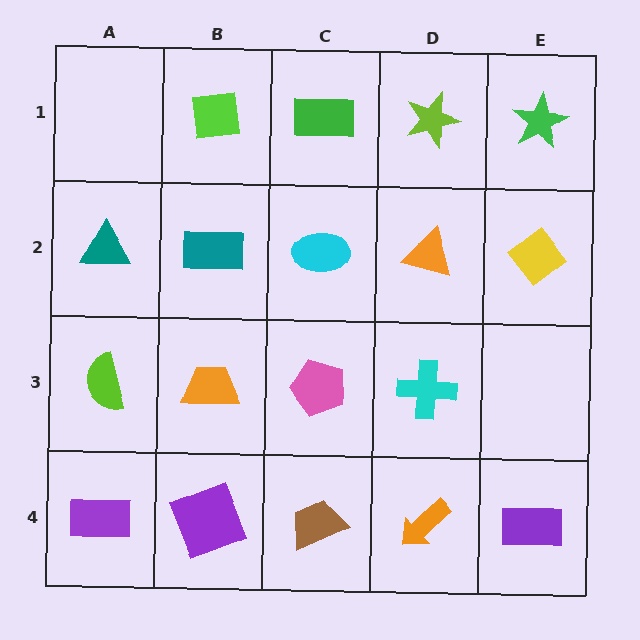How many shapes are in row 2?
5 shapes.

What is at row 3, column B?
An orange trapezoid.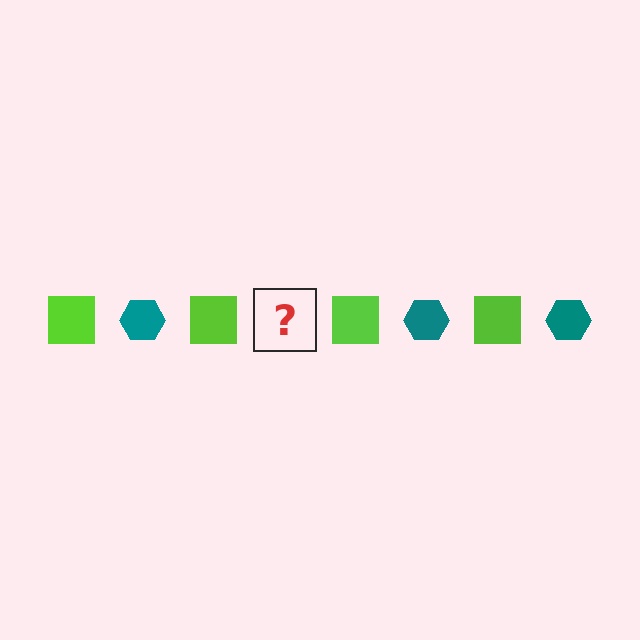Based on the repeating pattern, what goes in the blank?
The blank should be a teal hexagon.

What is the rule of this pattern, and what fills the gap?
The rule is that the pattern alternates between lime square and teal hexagon. The gap should be filled with a teal hexagon.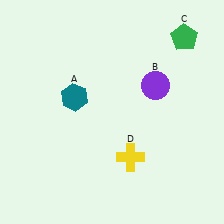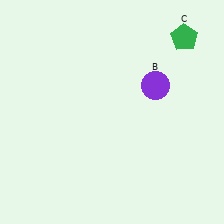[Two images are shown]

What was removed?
The teal hexagon (A), the yellow cross (D) were removed in Image 2.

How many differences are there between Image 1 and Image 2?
There are 2 differences between the two images.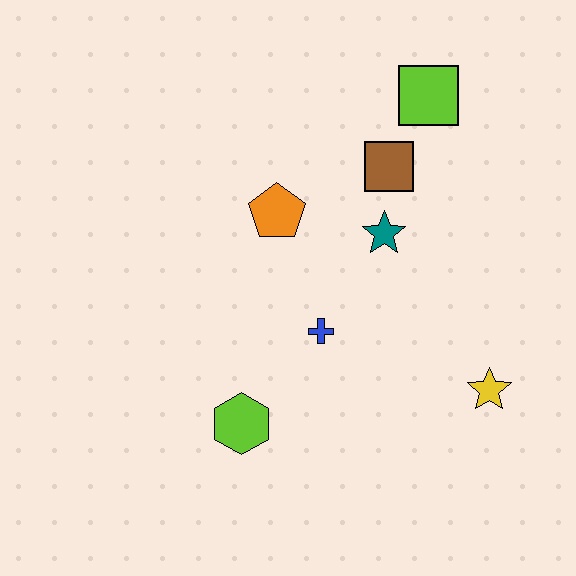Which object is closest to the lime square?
The brown square is closest to the lime square.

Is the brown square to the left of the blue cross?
No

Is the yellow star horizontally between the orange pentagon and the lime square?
No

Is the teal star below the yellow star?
No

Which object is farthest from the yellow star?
The lime square is farthest from the yellow star.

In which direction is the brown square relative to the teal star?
The brown square is above the teal star.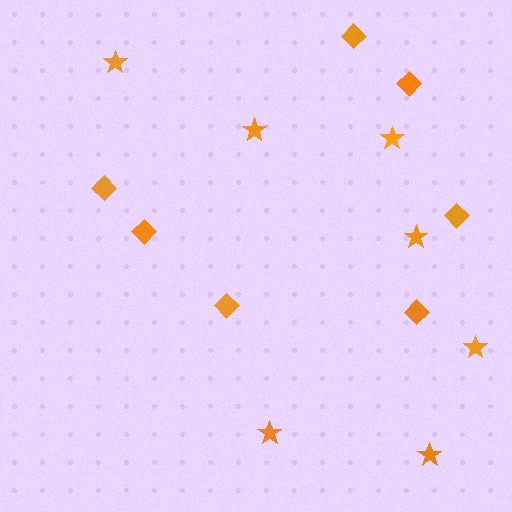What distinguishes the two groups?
There are 2 groups: one group of diamonds (7) and one group of stars (7).